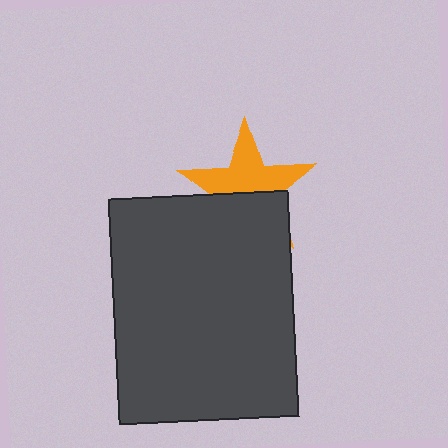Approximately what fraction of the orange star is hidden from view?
Roughly 43% of the orange star is hidden behind the dark gray rectangle.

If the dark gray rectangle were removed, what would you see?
You would see the complete orange star.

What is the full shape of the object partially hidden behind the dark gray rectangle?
The partially hidden object is an orange star.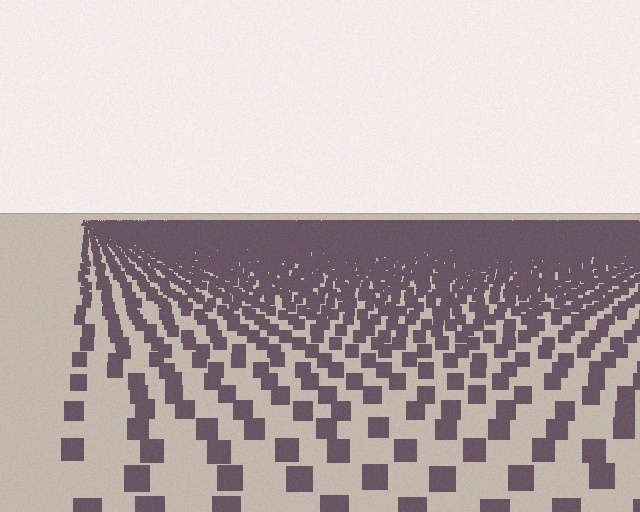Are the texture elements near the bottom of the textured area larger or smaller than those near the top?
Larger. Near the bottom, elements are closer to the viewer and appear at a bigger on-screen size.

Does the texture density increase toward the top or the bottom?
Density increases toward the top.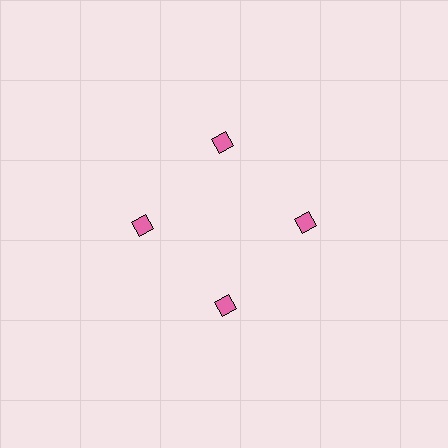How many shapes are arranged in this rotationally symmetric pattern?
There are 4 shapes, arranged in 4 groups of 1.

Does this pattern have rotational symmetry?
Yes, this pattern has 4-fold rotational symmetry. It looks the same after rotating 90 degrees around the center.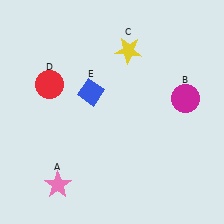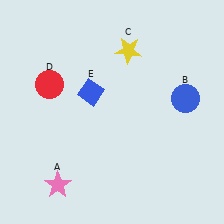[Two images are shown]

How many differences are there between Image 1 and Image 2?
There is 1 difference between the two images.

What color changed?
The circle (B) changed from magenta in Image 1 to blue in Image 2.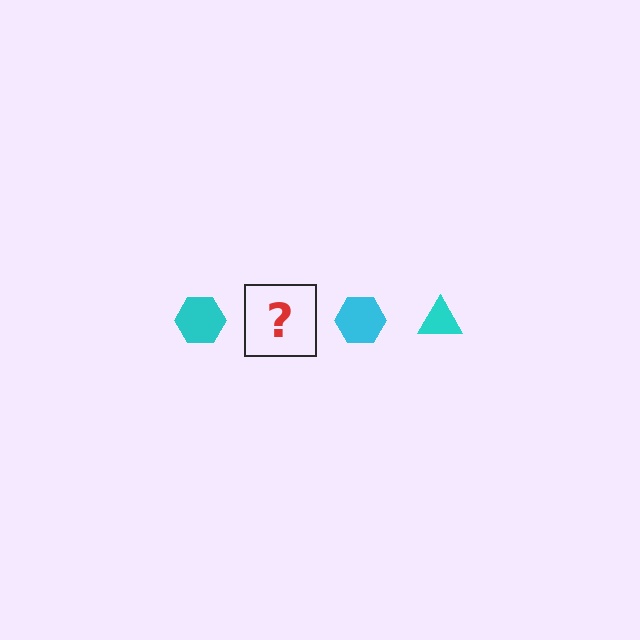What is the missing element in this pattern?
The missing element is a cyan triangle.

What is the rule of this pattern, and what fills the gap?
The rule is that the pattern cycles through hexagon, triangle shapes in cyan. The gap should be filled with a cyan triangle.